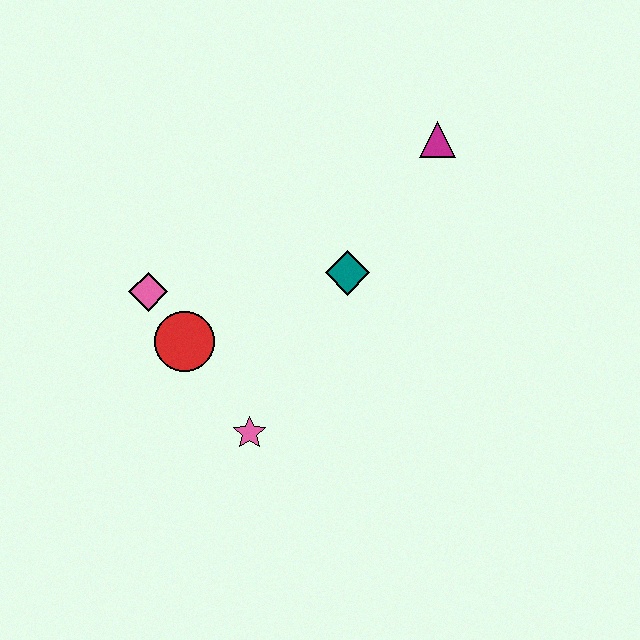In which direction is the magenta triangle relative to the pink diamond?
The magenta triangle is to the right of the pink diamond.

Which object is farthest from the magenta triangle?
The pink star is farthest from the magenta triangle.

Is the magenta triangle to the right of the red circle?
Yes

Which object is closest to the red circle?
The pink diamond is closest to the red circle.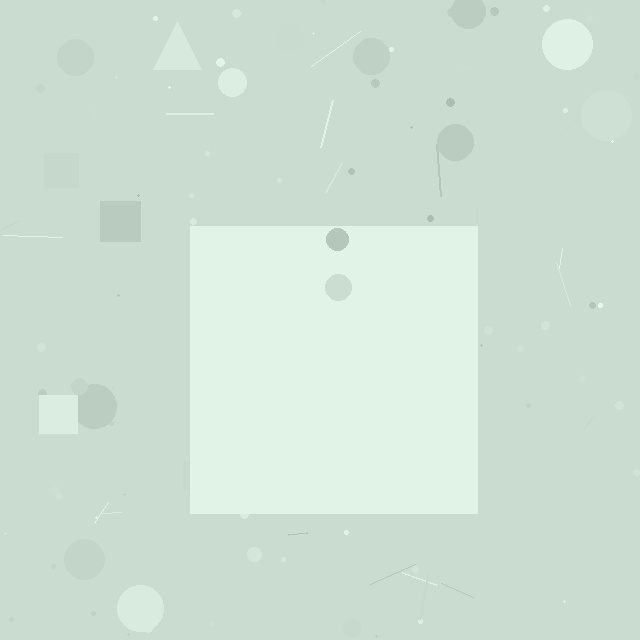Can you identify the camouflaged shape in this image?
The camouflaged shape is a square.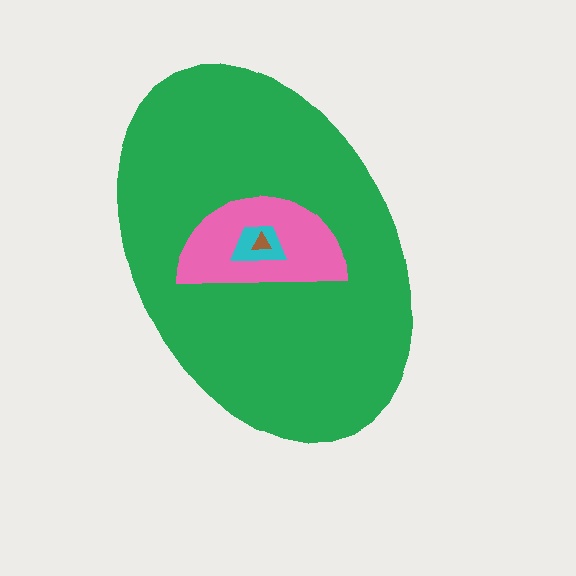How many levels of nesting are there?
4.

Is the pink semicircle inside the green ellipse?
Yes.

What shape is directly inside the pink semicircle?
The cyan trapezoid.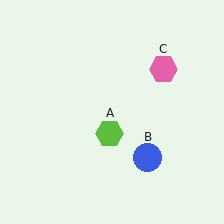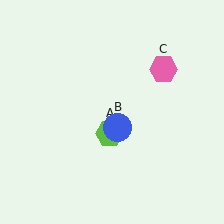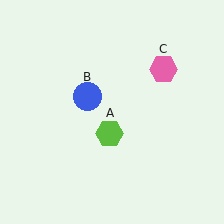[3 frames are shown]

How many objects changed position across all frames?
1 object changed position: blue circle (object B).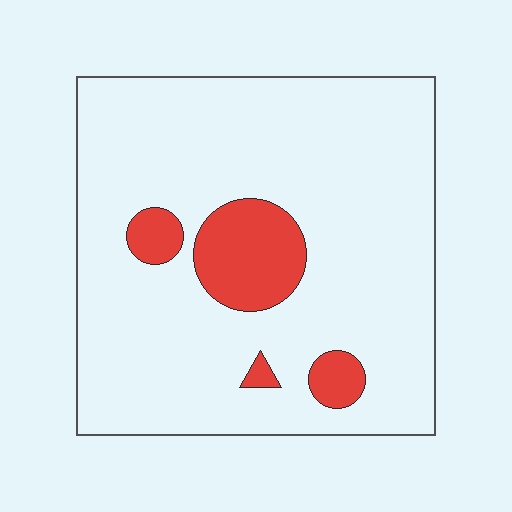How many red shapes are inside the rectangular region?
4.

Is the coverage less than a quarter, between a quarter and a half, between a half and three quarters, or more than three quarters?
Less than a quarter.